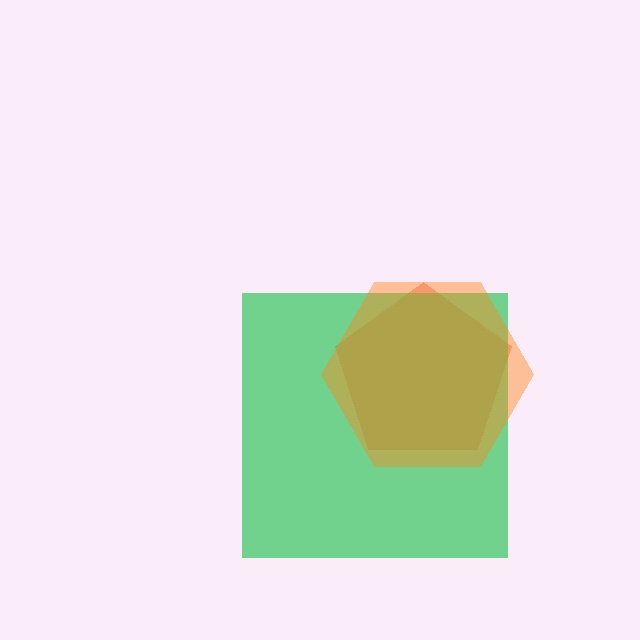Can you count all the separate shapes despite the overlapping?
Yes, there are 3 separate shapes.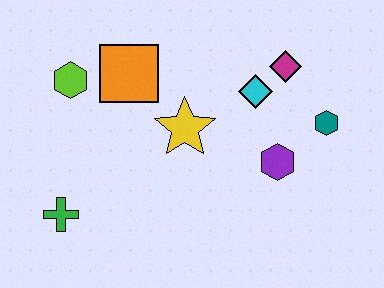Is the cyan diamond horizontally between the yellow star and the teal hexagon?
Yes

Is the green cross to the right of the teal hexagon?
No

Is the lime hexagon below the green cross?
No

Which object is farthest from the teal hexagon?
The green cross is farthest from the teal hexagon.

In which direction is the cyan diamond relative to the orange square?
The cyan diamond is to the right of the orange square.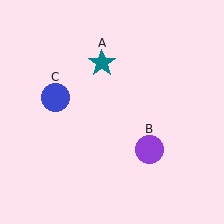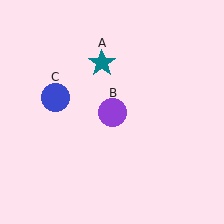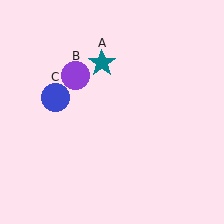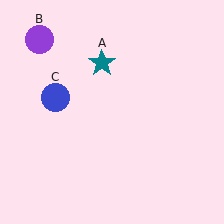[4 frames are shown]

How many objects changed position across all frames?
1 object changed position: purple circle (object B).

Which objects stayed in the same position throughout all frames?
Teal star (object A) and blue circle (object C) remained stationary.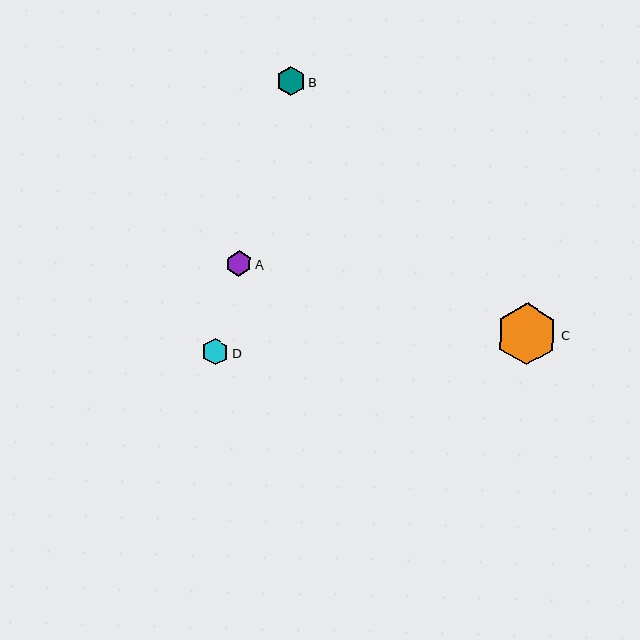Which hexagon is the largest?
Hexagon C is the largest with a size of approximately 62 pixels.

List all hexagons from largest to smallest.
From largest to smallest: C, B, D, A.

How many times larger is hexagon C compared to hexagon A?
Hexagon C is approximately 2.4 times the size of hexagon A.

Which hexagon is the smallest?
Hexagon A is the smallest with a size of approximately 26 pixels.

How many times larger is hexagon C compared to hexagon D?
Hexagon C is approximately 2.3 times the size of hexagon D.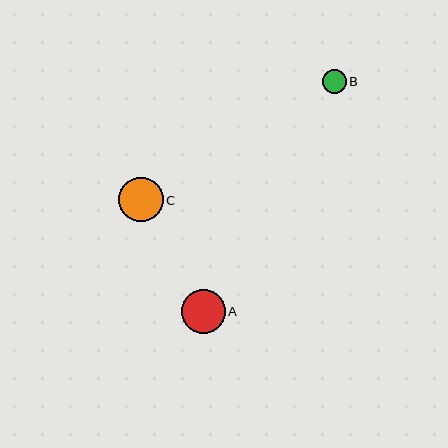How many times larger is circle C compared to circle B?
Circle C is approximately 1.9 times the size of circle B.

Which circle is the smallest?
Circle B is the smallest with a size of approximately 24 pixels.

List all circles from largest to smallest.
From largest to smallest: C, A, B.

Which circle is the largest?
Circle C is the largest with a size of approximately 44 pixels.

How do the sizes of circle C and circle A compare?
Circle C and circle A are approximately the same size.